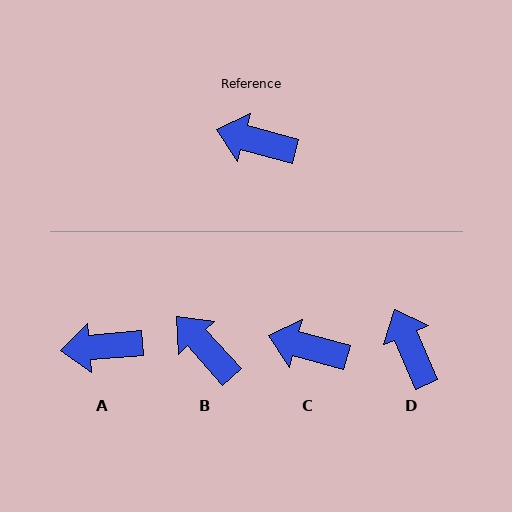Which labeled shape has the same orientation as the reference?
C.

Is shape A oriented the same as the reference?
No, it is off by about 20 degrees.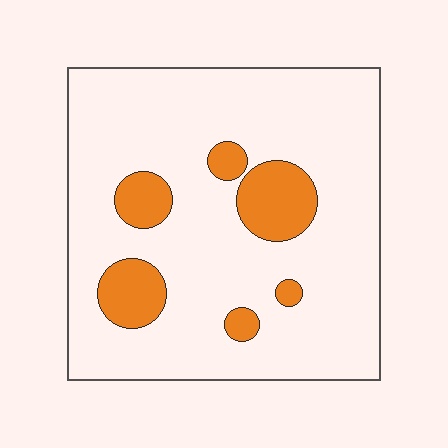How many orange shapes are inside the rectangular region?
6.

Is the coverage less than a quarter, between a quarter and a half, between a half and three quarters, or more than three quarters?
Less than a quarter.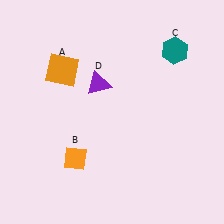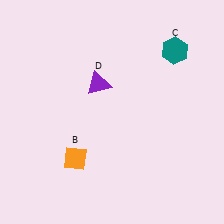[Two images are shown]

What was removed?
The orange square (A) was removed in Image 2.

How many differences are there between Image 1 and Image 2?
There is 1 difference between the two images.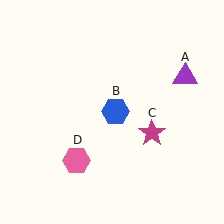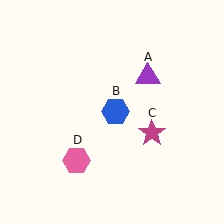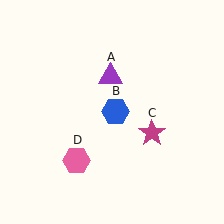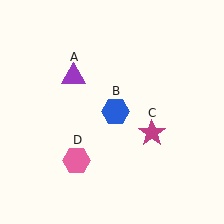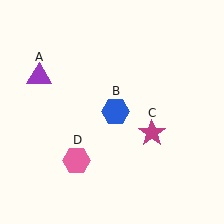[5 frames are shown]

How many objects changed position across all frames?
1 object changed position: purple triangle (object A).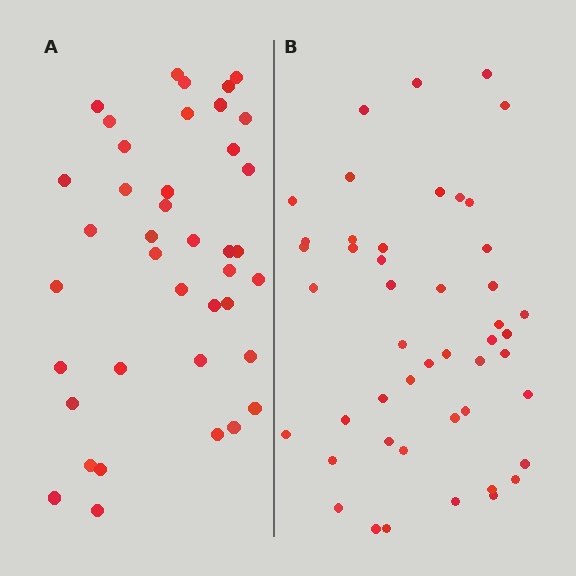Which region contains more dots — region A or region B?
Region B (the right region) has more dots.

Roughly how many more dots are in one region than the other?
Region B has roughly 8 or so more dots than region A.